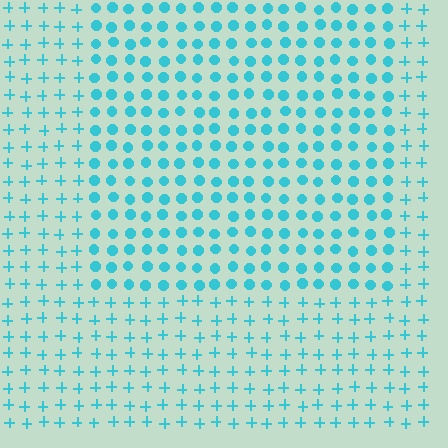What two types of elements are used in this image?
The image uses circles inside the rectangle region and plus signs outside it.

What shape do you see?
I see a rectangle.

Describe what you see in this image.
The image is filled with small cyan elements arranged in a uniform grid. A rectangle-shaped region contains circles, while the surrounding area contains plus signs. The boundary is defined purely by the change in element shape.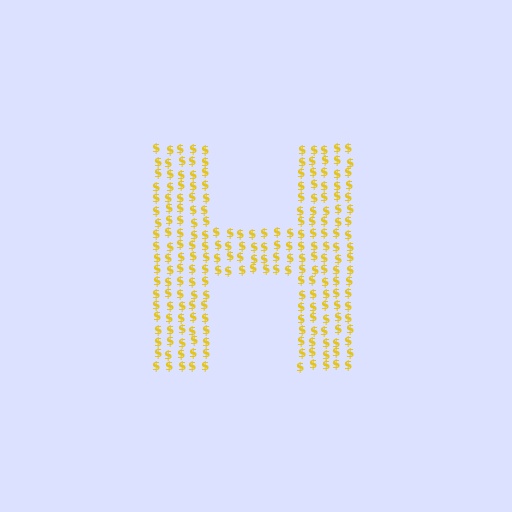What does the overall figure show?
The overall figure shows the letter H.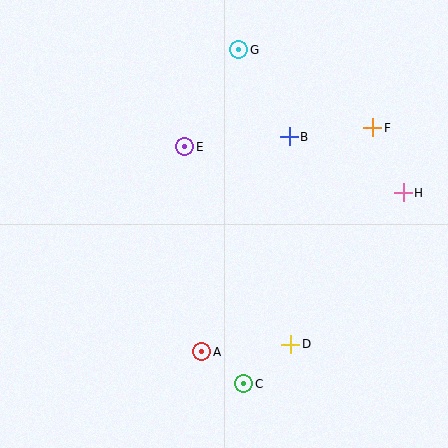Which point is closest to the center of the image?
Point E at (185, 147) is closest to the center.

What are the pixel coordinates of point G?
Point G is at (239, 50).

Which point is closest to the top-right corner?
Point F is closest to the top-right corner.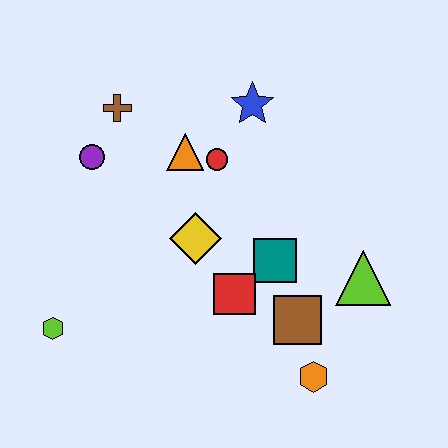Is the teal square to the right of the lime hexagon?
Yes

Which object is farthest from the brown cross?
The orange hexagon is farthest from the brown cross.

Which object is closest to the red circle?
The orange triangle is closest to the red circle.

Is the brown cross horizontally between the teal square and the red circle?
No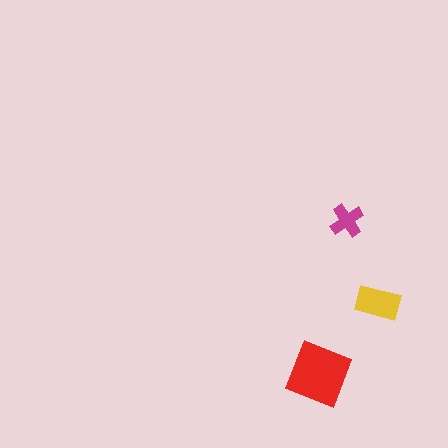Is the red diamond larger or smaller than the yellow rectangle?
Larger.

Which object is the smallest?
The magenta cross.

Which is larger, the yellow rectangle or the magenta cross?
The yellow rectangle.